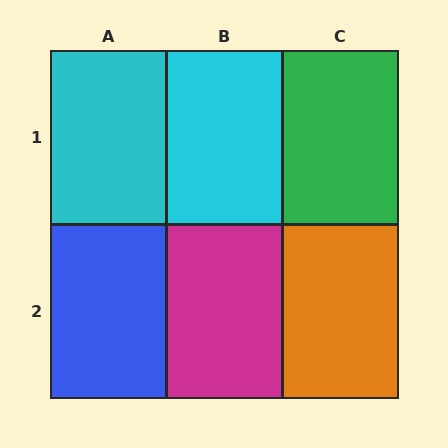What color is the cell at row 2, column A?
Blue.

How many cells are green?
1 cell is green.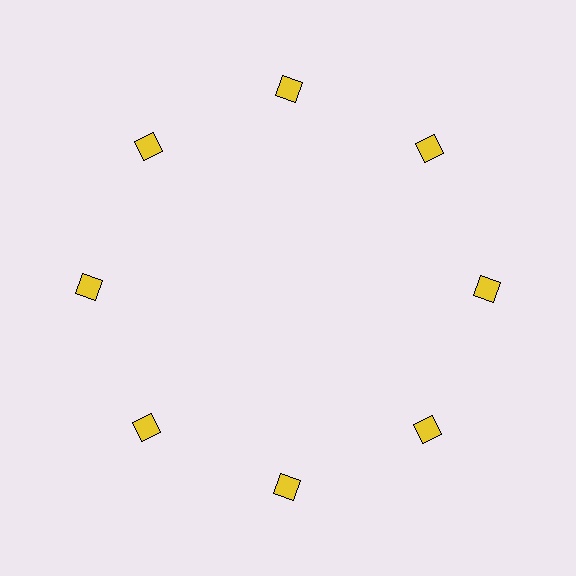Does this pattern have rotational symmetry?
Yes, this pattern has 8-fold rotational symmetry. It looks the same after rotating 45 degrees around the center.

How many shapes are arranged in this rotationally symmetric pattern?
There are 8 shapes, arranged in 8 groups of 1.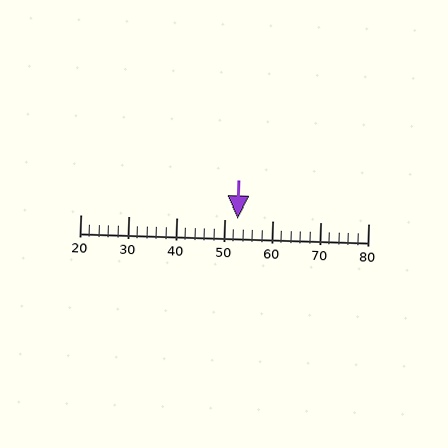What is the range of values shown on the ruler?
The ruler shows values from 20 to 80.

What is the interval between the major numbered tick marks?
The major tick marks are spaced 10 units apart.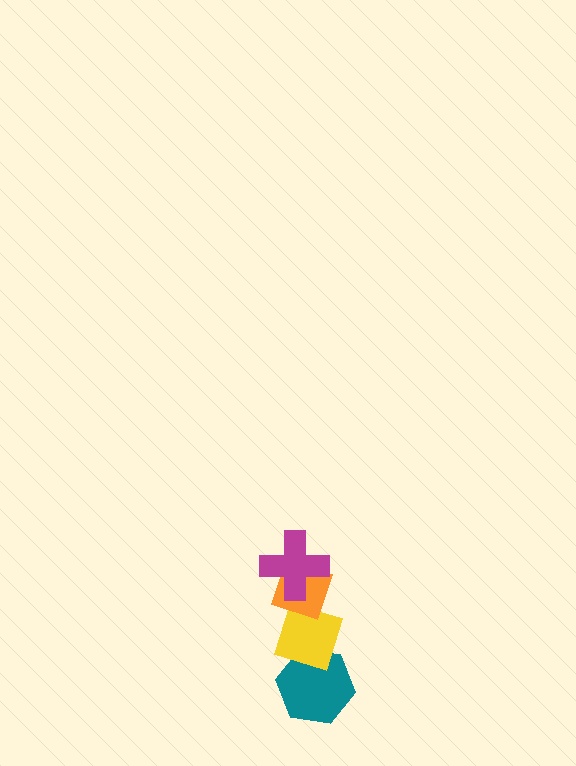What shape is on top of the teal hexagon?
The yellow diamond is on top of the teal hexagon.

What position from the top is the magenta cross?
The magenta cross is 1st from the top.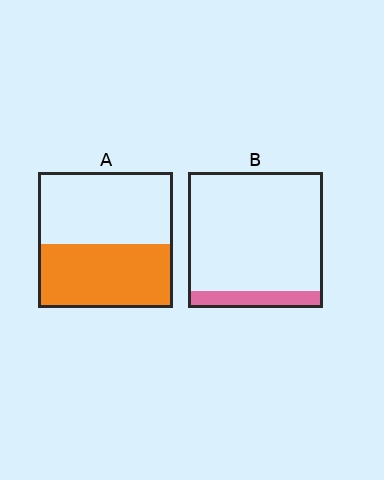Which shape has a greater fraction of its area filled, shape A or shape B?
Shape A.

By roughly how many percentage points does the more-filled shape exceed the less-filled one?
By roughly 35 percentage points (A over B).